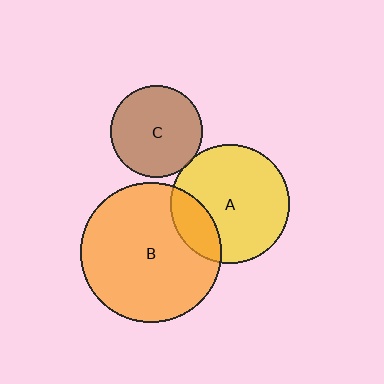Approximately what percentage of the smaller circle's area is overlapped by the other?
Approximately 5%.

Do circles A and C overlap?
Yes.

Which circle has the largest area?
Circle B (orange).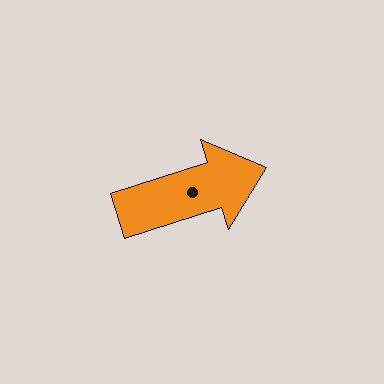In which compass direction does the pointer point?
East.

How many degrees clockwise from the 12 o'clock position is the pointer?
Approximately 72 degrees.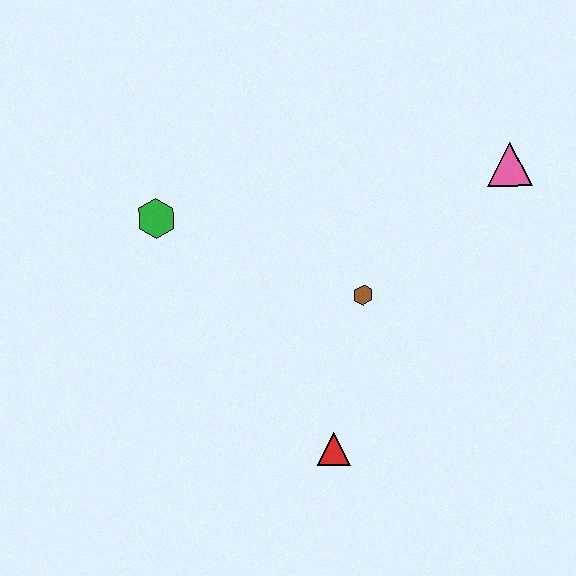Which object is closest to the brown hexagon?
The red triangle is closest to the brown hexagon.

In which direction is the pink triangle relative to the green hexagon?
The pink triangle is to the right of the green hexagon.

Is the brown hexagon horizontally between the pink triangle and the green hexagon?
Yes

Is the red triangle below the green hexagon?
Yes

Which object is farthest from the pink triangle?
The green hexagon is farthest from the pink triangle.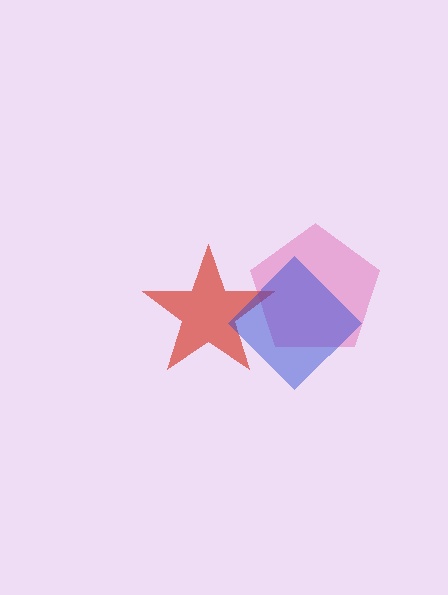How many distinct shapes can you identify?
There are 3 distinct shapes: a pink pentagon, a red star, a blue diamond.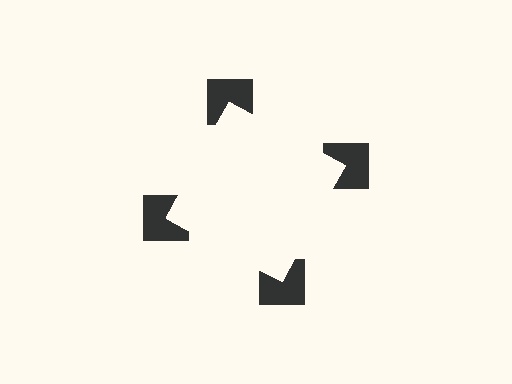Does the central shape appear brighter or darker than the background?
It typically appears slightly brighter than the background, even though no actual brightness change is drawn.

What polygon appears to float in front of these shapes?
An illusory square — its edges are inferred from the aligned wedge cuts in the notched squares, not physically drawn.